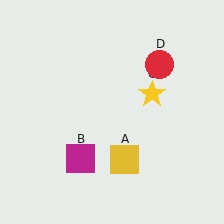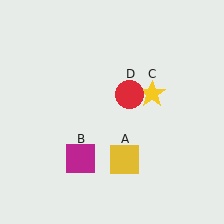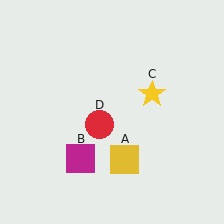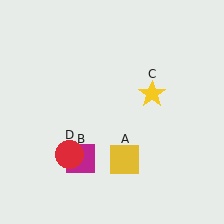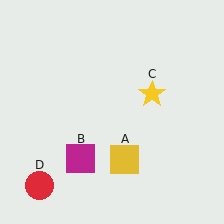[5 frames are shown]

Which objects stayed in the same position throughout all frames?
Yellow square (object A) and magenta square (object B) and yellow star (object C) remained stationary.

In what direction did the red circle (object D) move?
The red circle (object D) moved down and to the left.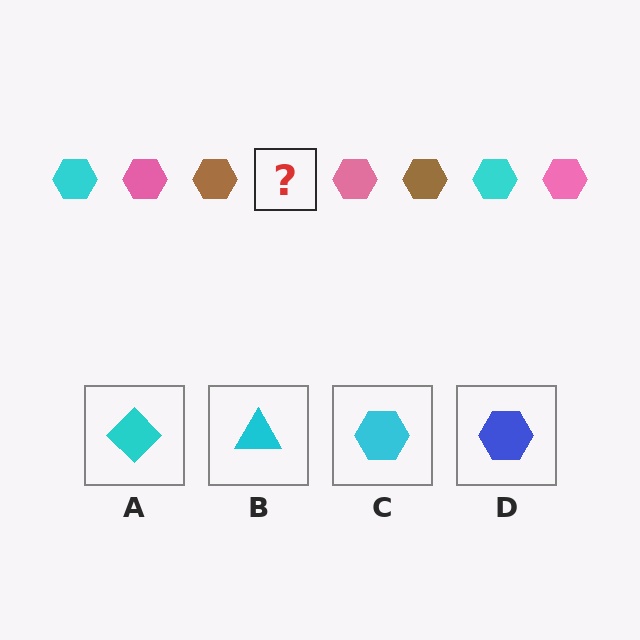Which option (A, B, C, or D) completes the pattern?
C.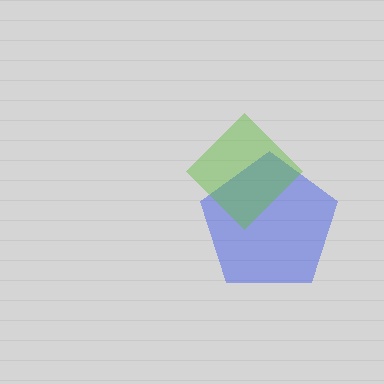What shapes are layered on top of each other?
The layered shapes are: a blue pentagon, a lime diamond.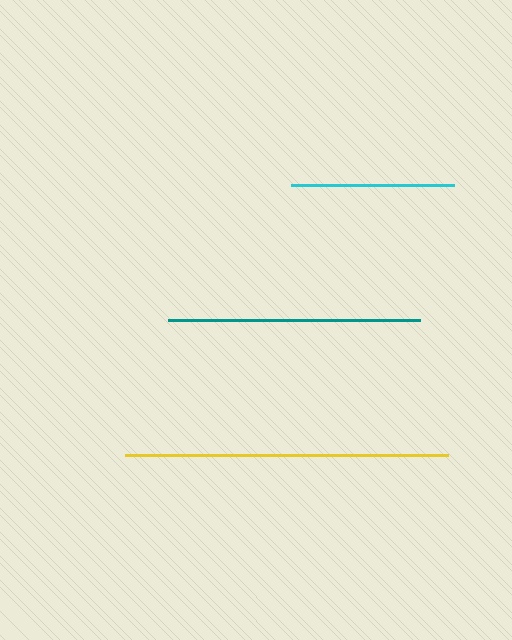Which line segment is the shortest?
The cyan line is the shortest at approximately 163 pixels.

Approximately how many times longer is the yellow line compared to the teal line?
The yellow line is approximately 1.3 times the length of the teal line.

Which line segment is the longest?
The yellow line is the longest at approximately 323 pixels.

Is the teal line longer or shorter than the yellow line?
The yellow line is longer than the teal line.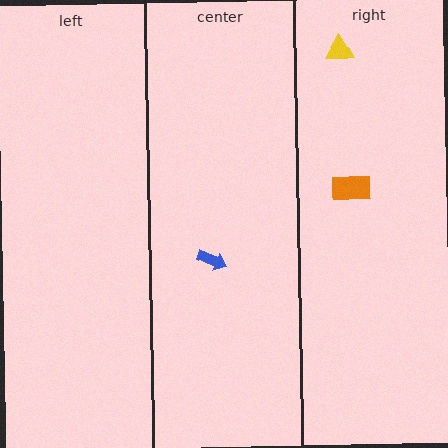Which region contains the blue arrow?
The center region.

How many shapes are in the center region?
1.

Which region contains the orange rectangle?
The right region.